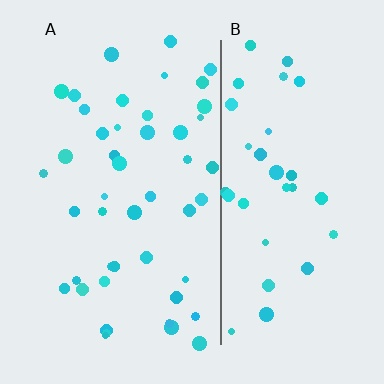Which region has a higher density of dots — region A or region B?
A (the left).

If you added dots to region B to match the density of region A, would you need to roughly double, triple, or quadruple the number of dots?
Approximately double.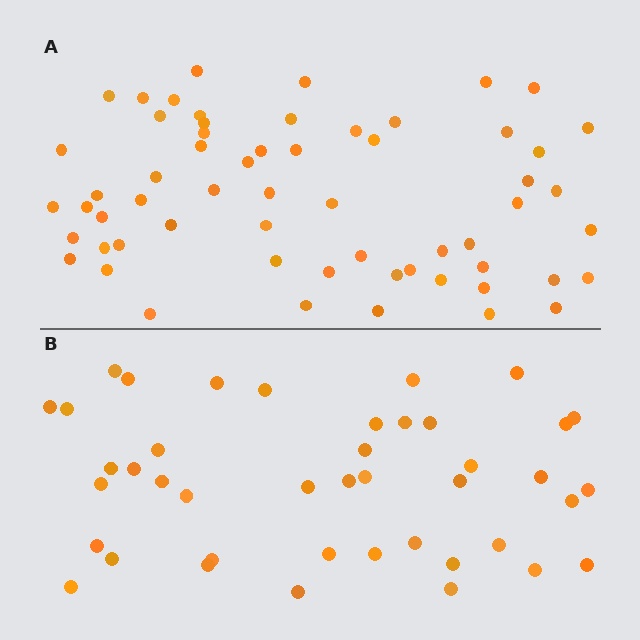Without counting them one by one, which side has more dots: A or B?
Region A (the top region) has more dots.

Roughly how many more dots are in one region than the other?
Region A has approximately 20 more dots than region B.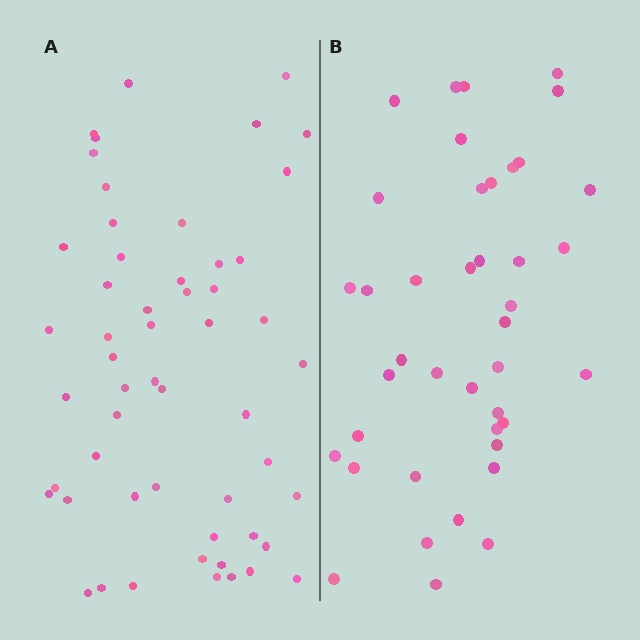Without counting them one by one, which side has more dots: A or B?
Region A (the left region) has more dots.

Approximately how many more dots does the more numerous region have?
Region A has approximately 15 more dots than region B.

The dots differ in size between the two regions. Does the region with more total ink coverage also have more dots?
No. Region B has more total ink coverage because its dots are larger, but region A actually contains more individual dots. Total area can be misleading — the number of items is what matters here.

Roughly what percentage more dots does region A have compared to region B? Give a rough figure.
About 30% more.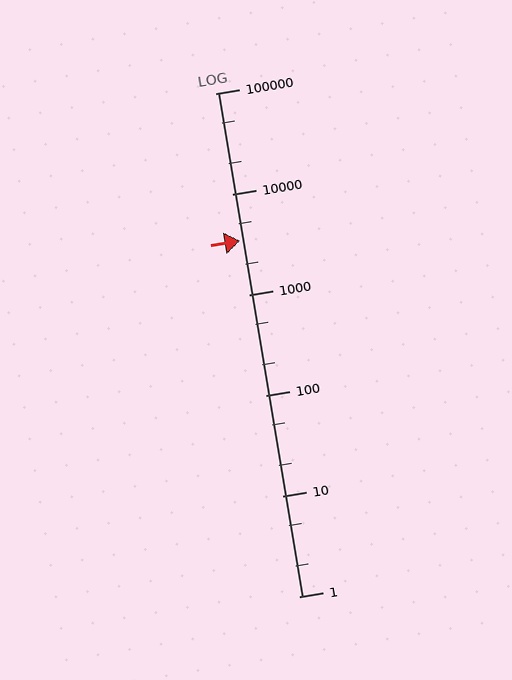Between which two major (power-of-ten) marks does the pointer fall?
The pointer is between 1000 and 10000.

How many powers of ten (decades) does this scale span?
The scale spans 5 decades, from 1 to 100000.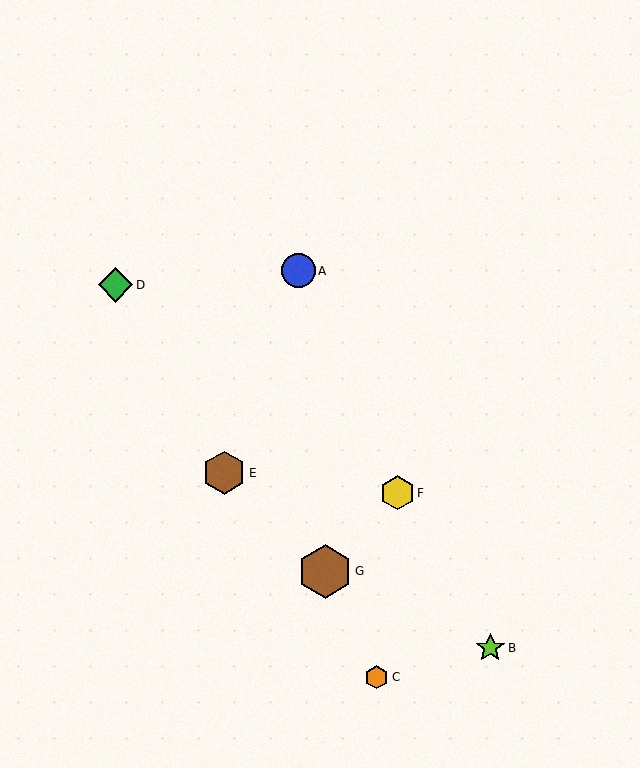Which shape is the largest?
The brown hexagon (labeled G) is the largest.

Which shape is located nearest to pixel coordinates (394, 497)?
The yellow hexagon (labeled F) at (397, 493) is nearest to that location.